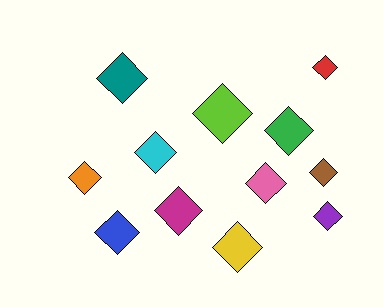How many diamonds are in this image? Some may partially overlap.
There are 12 diamonds.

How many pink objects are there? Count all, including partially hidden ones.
There is 1 pink object.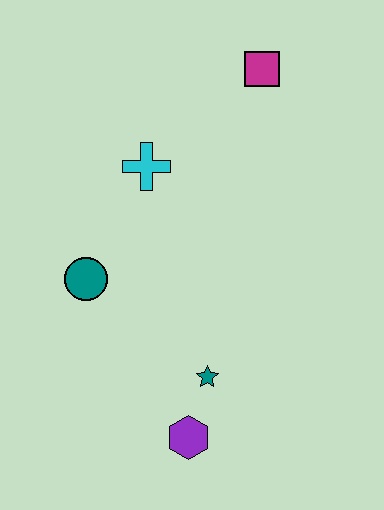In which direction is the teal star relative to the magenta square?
The teal star is below the magenta square.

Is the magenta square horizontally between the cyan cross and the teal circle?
No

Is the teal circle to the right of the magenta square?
No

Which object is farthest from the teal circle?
The magenta square is farthest from the teal circle.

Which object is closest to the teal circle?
The cyan cross is closest to the teal circle.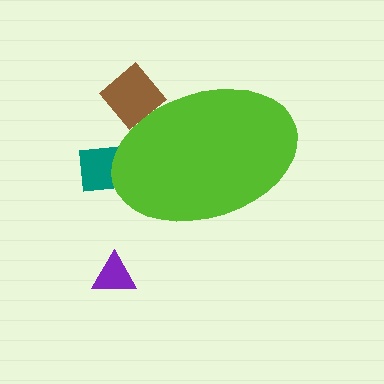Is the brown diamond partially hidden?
Yes, the brown diamond is partially hidden behind the lime ellipse.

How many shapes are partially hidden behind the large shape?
2 shapes are partially hidden.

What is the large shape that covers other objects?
A lime ellipse.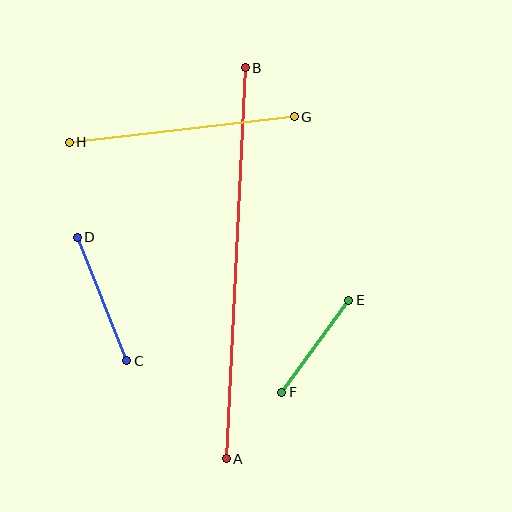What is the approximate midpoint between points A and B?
The midpoint is at approximately (236, 263) pixels.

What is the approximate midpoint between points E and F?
The midpoint is at approximately (315, 346) pixels.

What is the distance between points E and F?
The distance is approximately 114 pixels.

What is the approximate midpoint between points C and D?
The midpoint is at approximately (102, 299) pixels.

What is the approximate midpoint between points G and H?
The midpoint is at approximately (182, 130) pixels.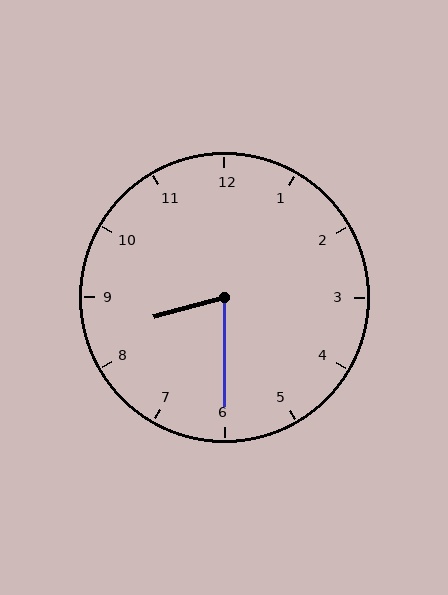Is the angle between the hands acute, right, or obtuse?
It is acute.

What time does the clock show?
8:30.